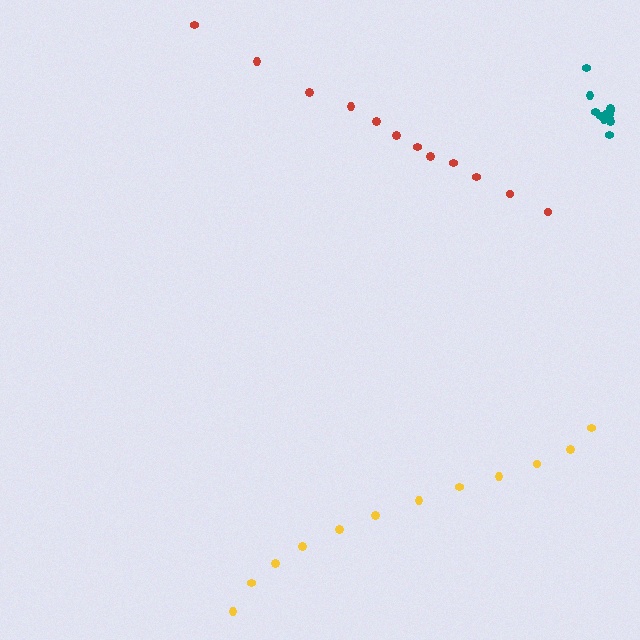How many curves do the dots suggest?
There are 3 distinct paths.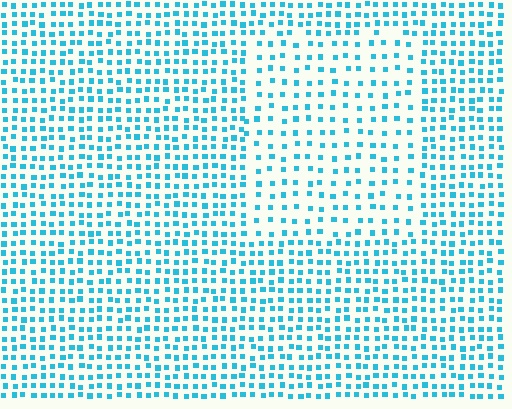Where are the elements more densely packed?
The elements are more densely packed outside the rectangle boundary.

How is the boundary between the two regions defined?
The boundary is defined by a change in element density (approximately 1.8x ratio). All elements are the same color, size, and shape.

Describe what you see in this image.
The image contains small cyan elements arranged at two different densities. A rectangle-shaped region is visible where the elements are less densely packed than the surrounding area.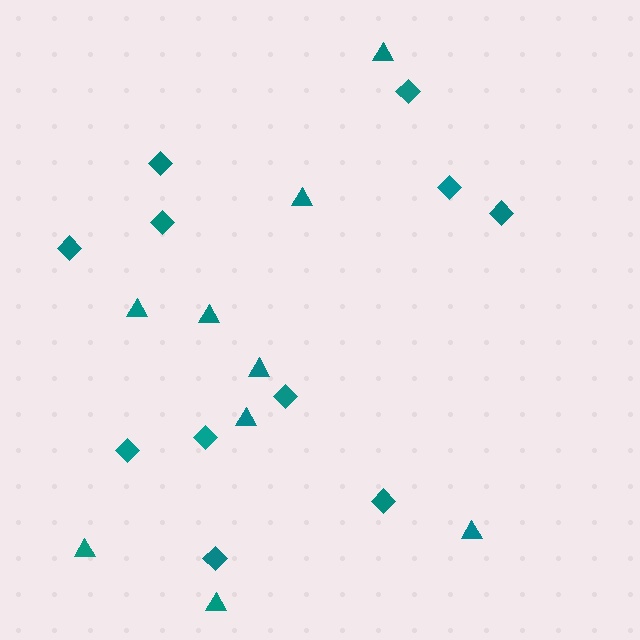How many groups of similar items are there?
There are 2 groups: one group of diamonds (11) and one group of triangles (9).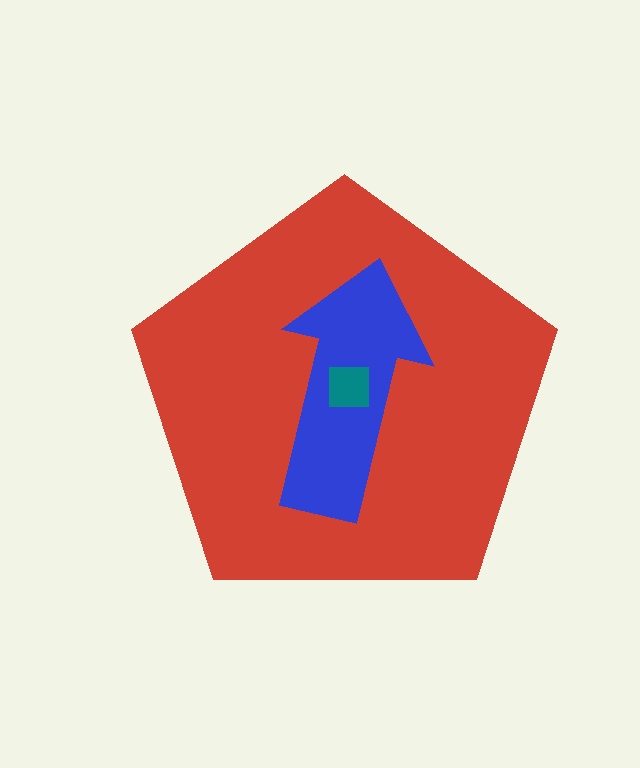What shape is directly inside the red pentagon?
The blue arrow.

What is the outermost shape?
The red pentagon.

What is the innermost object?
The teal square.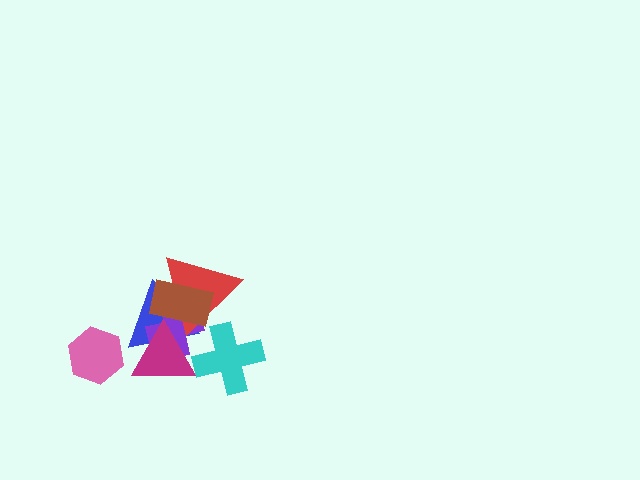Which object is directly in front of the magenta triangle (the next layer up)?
The red triangle is directly in front of the magenta triangle.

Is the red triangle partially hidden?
Yes, it is partially covered by another shape.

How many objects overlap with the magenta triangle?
5 objects overlap with the magenta triangle.